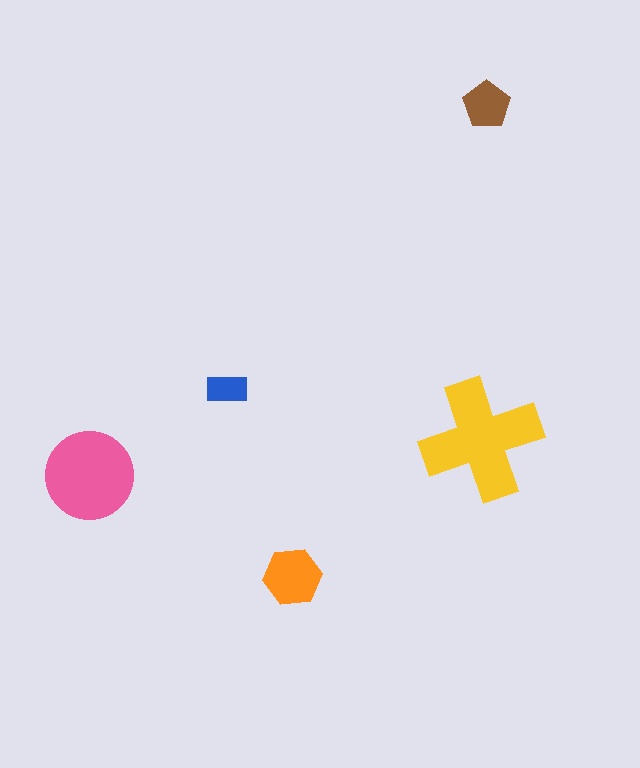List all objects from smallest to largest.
The blue rectangle, the brown pentagon, the orange hexagon, the pink circle, the yellow cross.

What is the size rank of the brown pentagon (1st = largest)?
4th.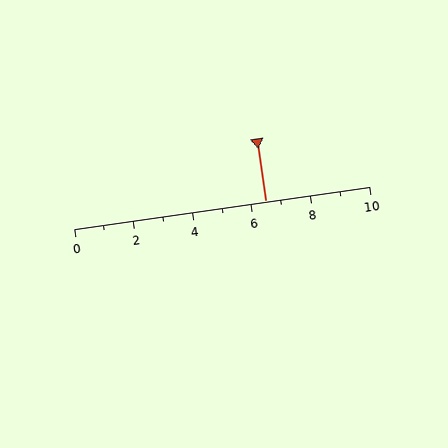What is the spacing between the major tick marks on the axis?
The major ticks are spaced 2 apart.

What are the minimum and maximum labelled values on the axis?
The axis runs from 0 to 10.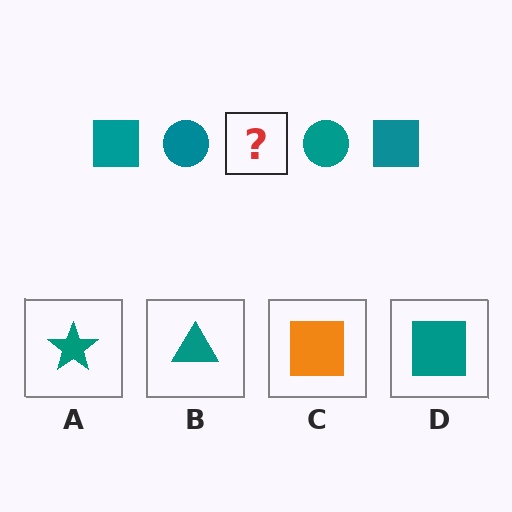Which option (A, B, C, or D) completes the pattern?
D.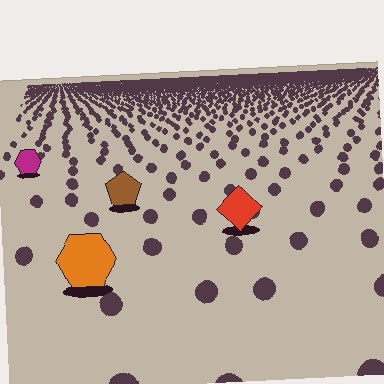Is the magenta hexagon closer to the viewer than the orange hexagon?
No. The orange hexagon is closer — you can tell from the texture gradient: the ground texture is coarser near it.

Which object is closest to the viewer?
The orange hexagon is closest. The texture marks near it are larger and more spread out.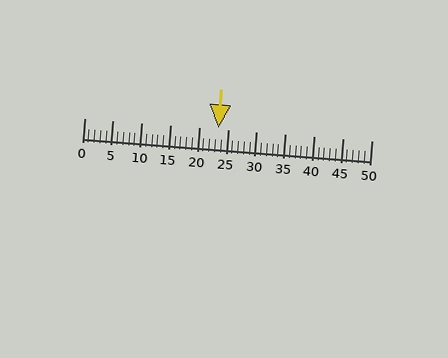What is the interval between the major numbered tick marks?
The major tick marks are spaced 5 units apart.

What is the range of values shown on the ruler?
The ruler shows values from 0 to 50.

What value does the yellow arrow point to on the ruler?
The yellow arrow points to approximately 23.